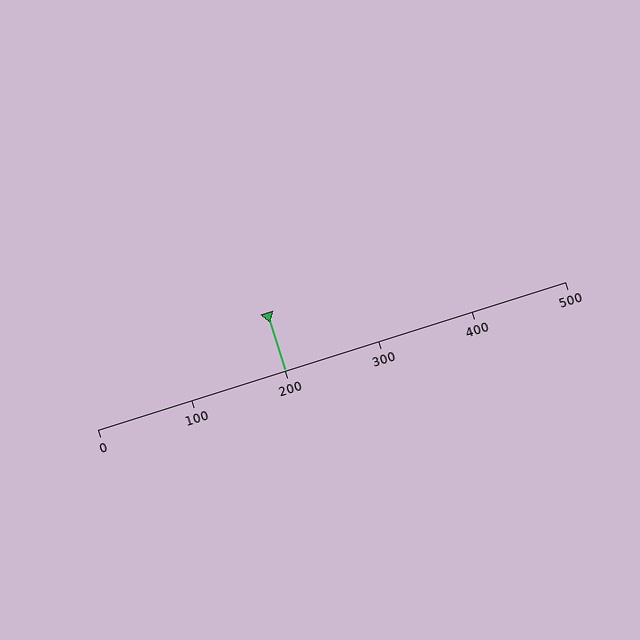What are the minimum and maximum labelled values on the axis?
The axis runs from 0 to 500.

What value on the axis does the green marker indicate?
The marker indicates approximately 200.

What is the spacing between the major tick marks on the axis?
The major ticks are spaced 100 apart.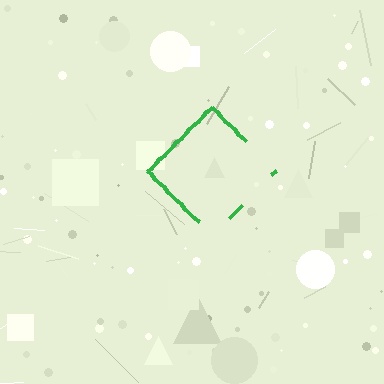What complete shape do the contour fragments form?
The contour fragments form a diamond.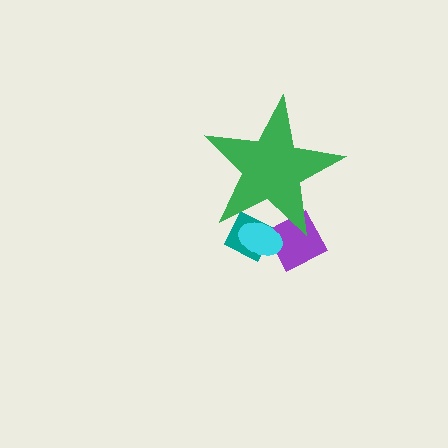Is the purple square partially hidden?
Yes, the purple square is partially hidden behind the green star.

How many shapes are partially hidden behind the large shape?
3 shapes are partially hidden.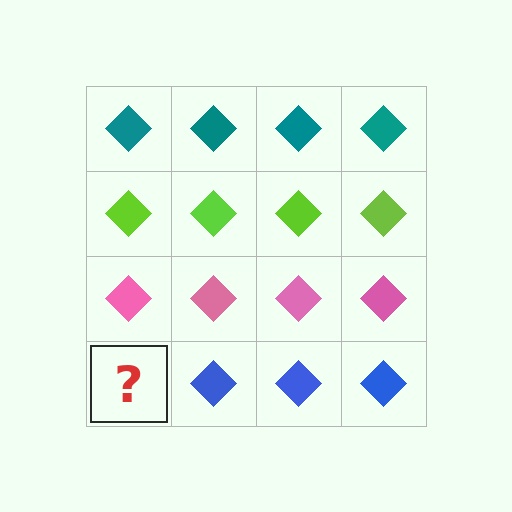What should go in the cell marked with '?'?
The missing cell should contain a blue diamond.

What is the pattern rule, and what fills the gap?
The rule is that each row has a consistent color. The gap should be filled with a blue diamond.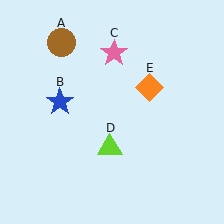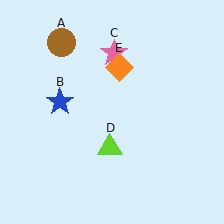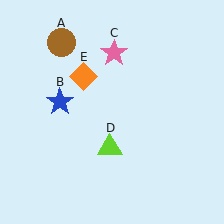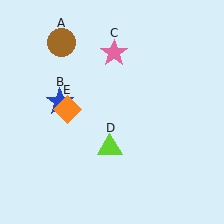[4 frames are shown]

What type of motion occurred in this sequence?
The orange diamond (object E) rotated counterclockwise around the center of the scene.